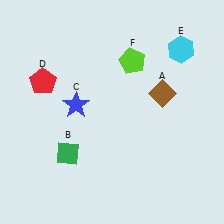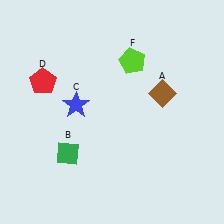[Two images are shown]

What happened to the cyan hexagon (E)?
The cyan hexagon (E) was removed in Image 2. It was in the top-right area of Image 1.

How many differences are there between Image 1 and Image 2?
There is 1 difference between the two images.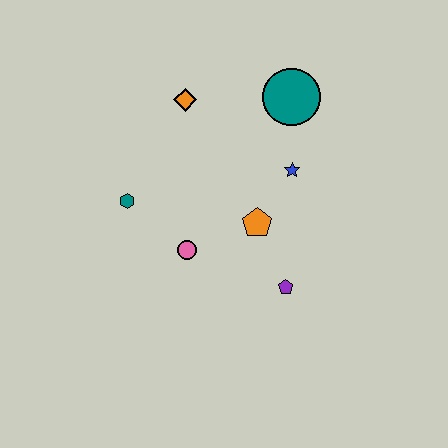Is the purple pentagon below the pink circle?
Yes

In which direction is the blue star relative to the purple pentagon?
The blue star is above the purple pentagon.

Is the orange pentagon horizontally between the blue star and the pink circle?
Yes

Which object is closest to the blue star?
The orange pentagon is closest to the blue star.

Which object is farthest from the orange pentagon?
The orange diamond is farthest from the orange pentagon.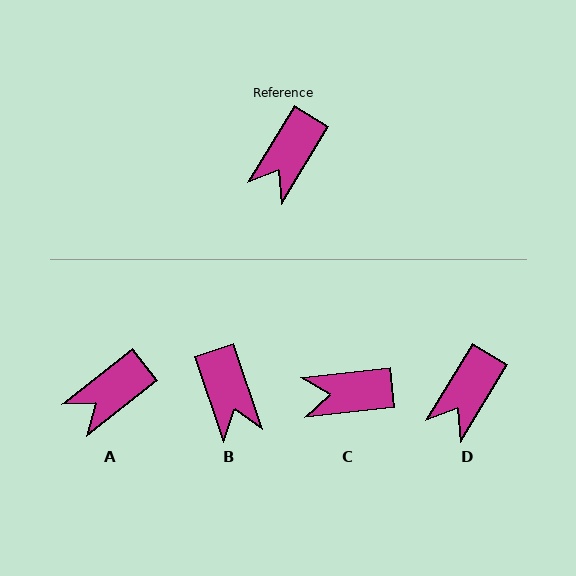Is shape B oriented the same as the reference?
No, it is off by about 50 degrees.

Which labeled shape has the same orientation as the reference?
D.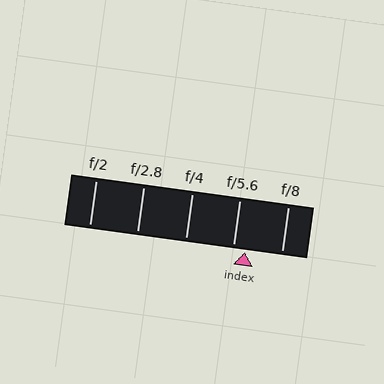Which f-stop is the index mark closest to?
The index mark is closest to f/5.6.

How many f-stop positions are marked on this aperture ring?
There are 5 f-stop positions marked.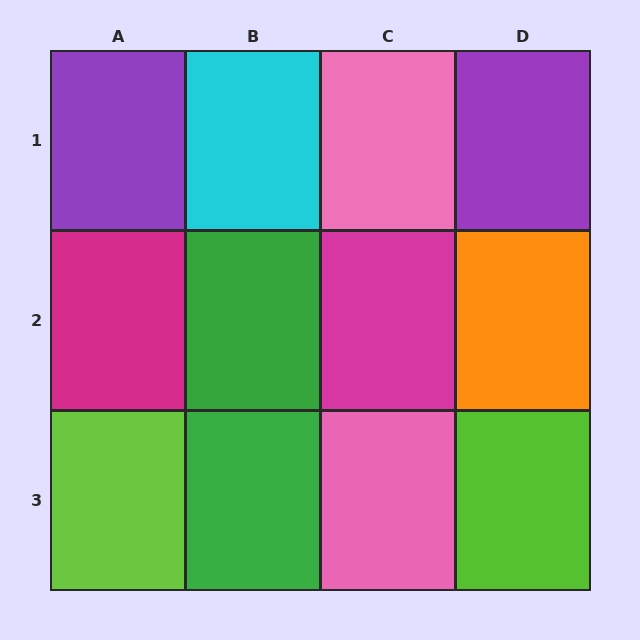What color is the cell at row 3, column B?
Green.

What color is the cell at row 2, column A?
Magenta.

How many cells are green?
2 cells are green.